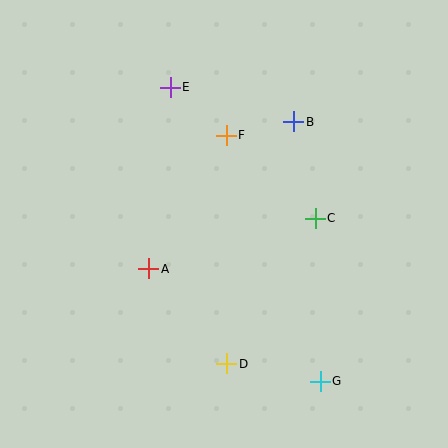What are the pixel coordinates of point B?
Point B is at (294, 122).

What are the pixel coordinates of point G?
Point G is at (320, 381).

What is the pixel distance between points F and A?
The distance between F and A is 154 pixels.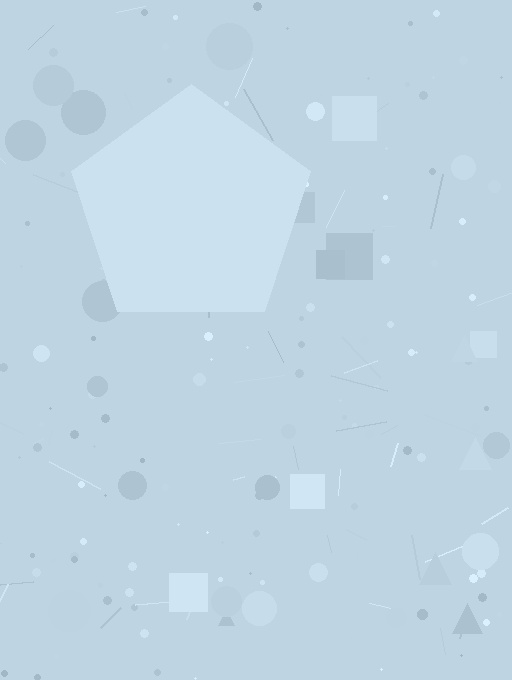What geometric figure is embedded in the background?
A pentagon is embedded in the background.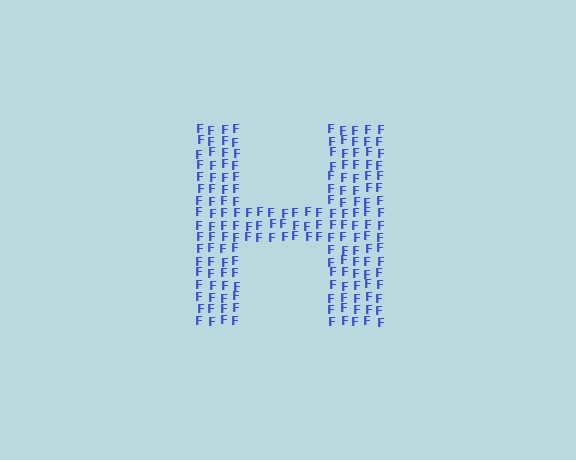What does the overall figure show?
The overall figure shows the letter H.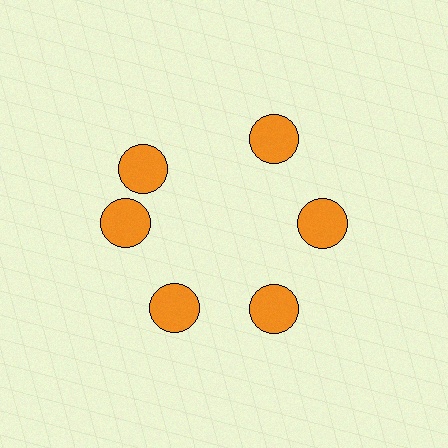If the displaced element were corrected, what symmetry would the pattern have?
It would have 6-fold rotational symmetry — the pattern would map onto itself every 60 degrees.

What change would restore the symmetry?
The symmetry would be restored by rotating it back into even spacing with its neighbors so that all 6 circles sit at equal angles and equal distance from the center.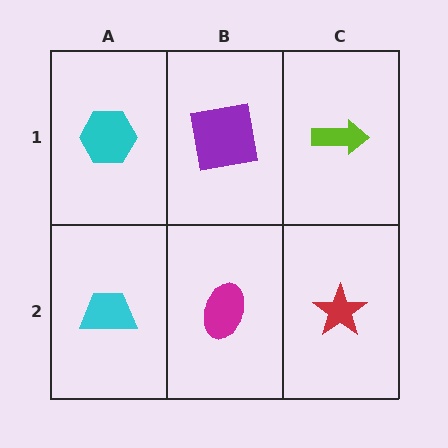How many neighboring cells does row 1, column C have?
2.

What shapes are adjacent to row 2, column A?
A cyan hexagon (row 1, column A), a magenta ellipse (row 2, column B).